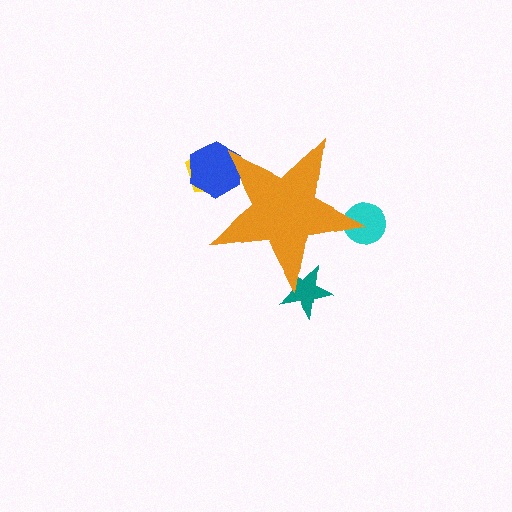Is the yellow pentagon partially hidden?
Yes, the yellow pentagon is partially hidden behind the orange star.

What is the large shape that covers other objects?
An orange star.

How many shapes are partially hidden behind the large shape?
4 shapes are partially hidden.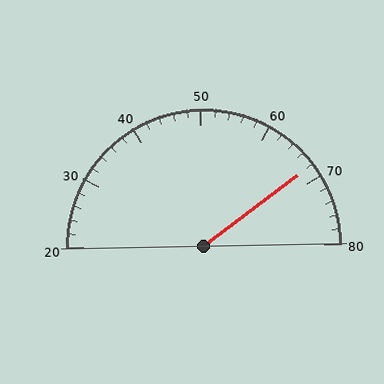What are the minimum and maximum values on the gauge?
The gauge ranges from 20 to 80.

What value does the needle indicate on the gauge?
The needle indicates approximately 68.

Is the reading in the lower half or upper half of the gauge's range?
The reading is in the upper half of the range (20 to 80).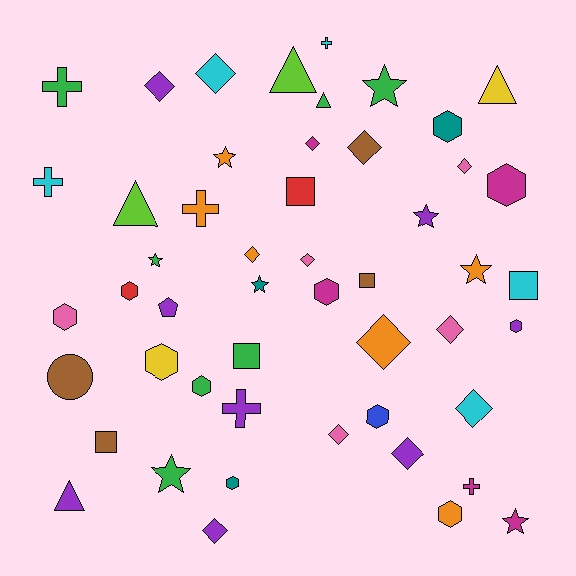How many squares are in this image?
There are 5 squares.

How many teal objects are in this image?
There are 3 teal objects.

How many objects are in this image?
There are 50 objects.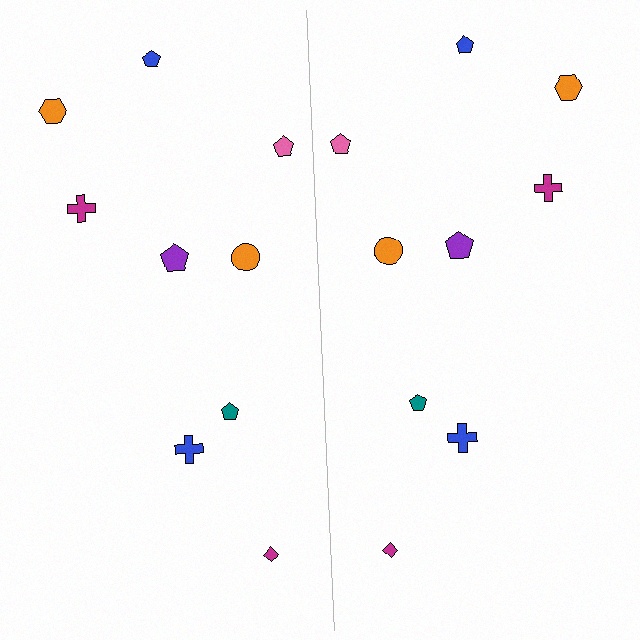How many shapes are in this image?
There are 18 shapes in this image.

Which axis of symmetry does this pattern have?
The pattern has a vertical axis of symmetry running through the center of the image.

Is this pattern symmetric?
Yes, this pattern has bilateral (reflection) symmetry.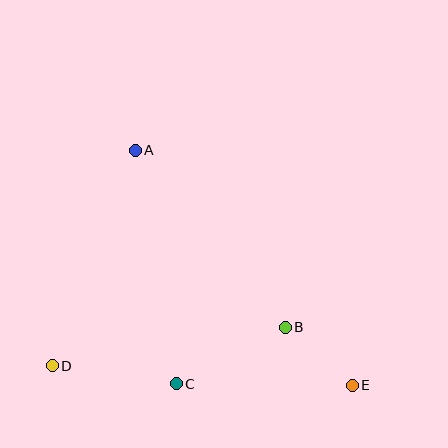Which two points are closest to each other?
Points B and E are closest to each other.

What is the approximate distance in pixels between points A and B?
The distance between A and B is approximately 232 pixels.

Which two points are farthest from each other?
Points A and E are farthest from each other.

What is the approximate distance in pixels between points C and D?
The distance between C and D is approximately 125 pixels.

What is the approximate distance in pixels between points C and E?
The distance between C and E is approximately 176 pixels.